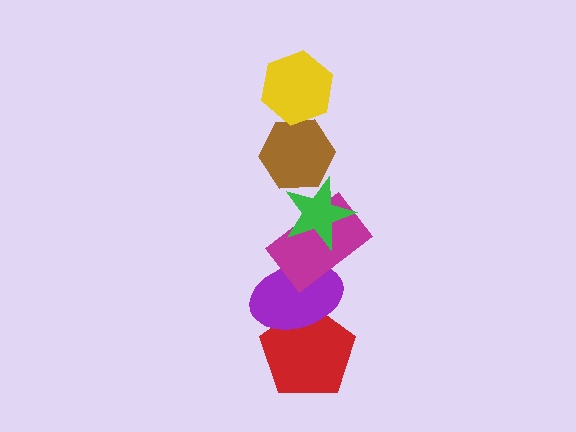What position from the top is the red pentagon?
The red pentagon is 6th from the top.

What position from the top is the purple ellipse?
The purple ellipse is 5th from the top.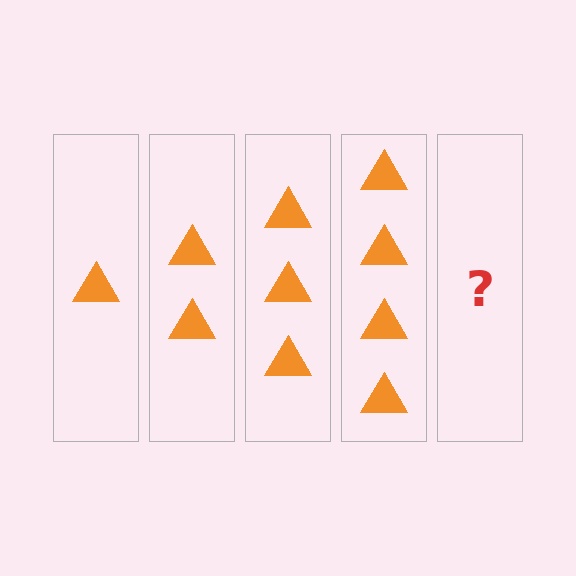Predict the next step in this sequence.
The next step is 5 triangles.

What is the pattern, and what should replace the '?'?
The pattern is that each step adds one more triangle. The '?' should be 5 triangles.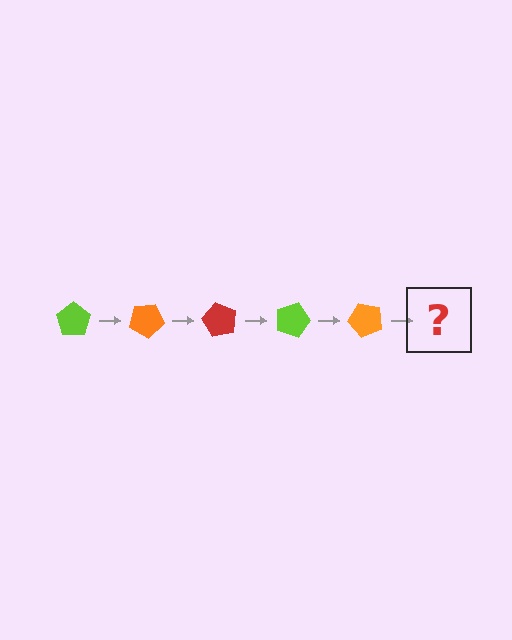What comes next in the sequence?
The next element should be a red pentagon, rotated 150 degrees from the start.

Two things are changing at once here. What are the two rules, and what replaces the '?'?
The two rules are that it rotates 30 degrees each step and the color cycles through lime, orange, and red. The '?' should be a red pentagon, rotated 150 degrees from the start.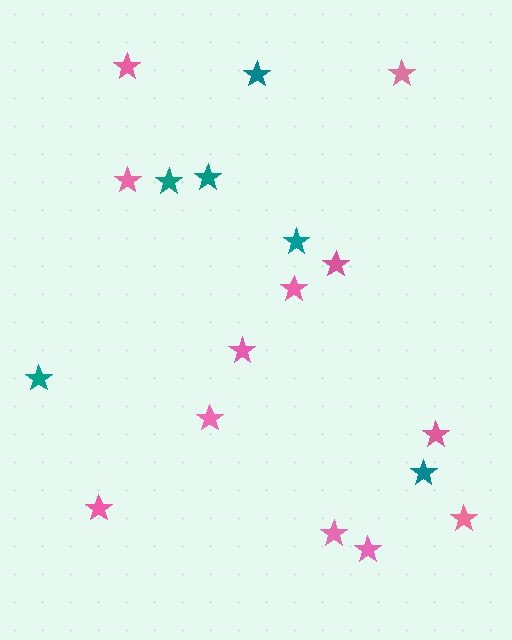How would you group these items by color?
There are 2 groups: one group of pink stars (12) and one group of teal stars (6).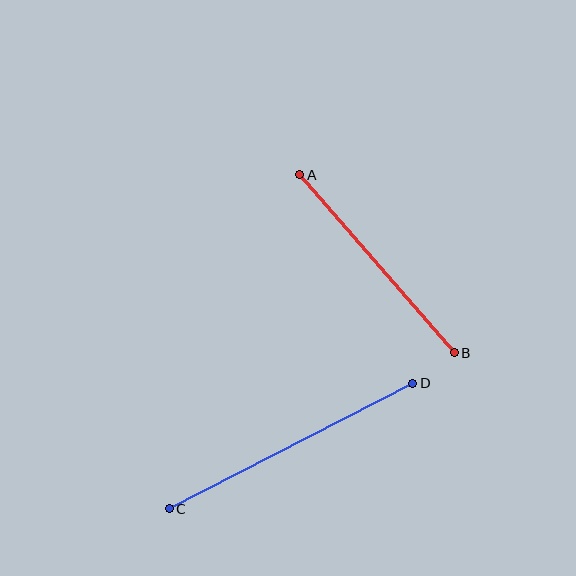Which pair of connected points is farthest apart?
Points C and D are farthest apart.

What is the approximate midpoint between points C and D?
The midpoint is at approximately (291, 446) pixels.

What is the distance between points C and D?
The distance is approximately 274 pixels.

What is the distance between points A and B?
The distance is approximately 236 pixels.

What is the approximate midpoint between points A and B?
The midpoint is at approximately (377, 264) pixels.